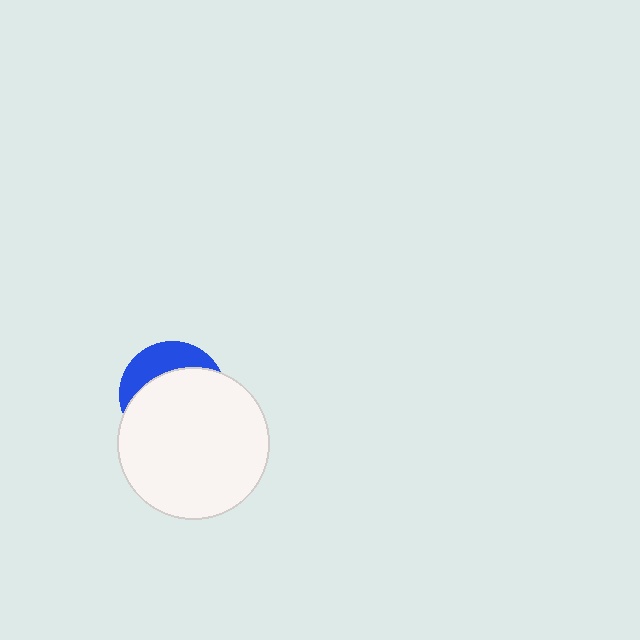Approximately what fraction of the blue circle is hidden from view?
Roughly 69% of the blue circle is hidden behind the white circle.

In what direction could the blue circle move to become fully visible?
The blue circle could move up. That would shift it out from behind the white circle entirely.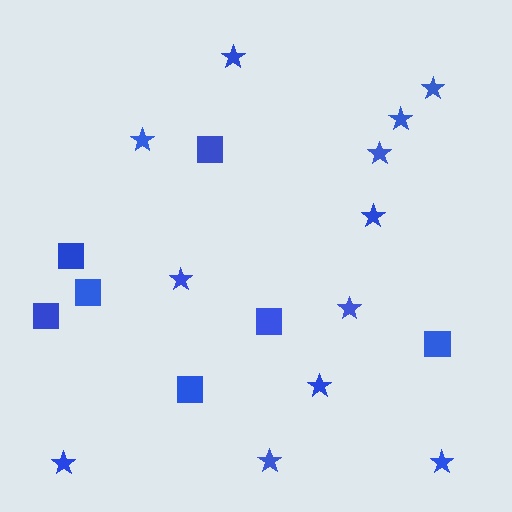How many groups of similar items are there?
There are 2 groups: one group of squares (7) and one group of stars (12).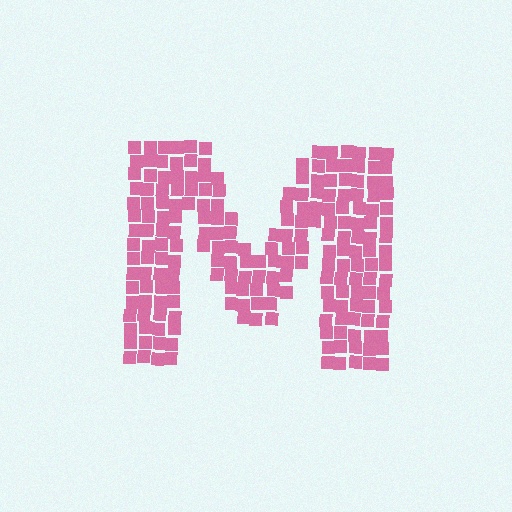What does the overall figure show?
The overall figure shows the letter M.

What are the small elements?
The small elements are squares.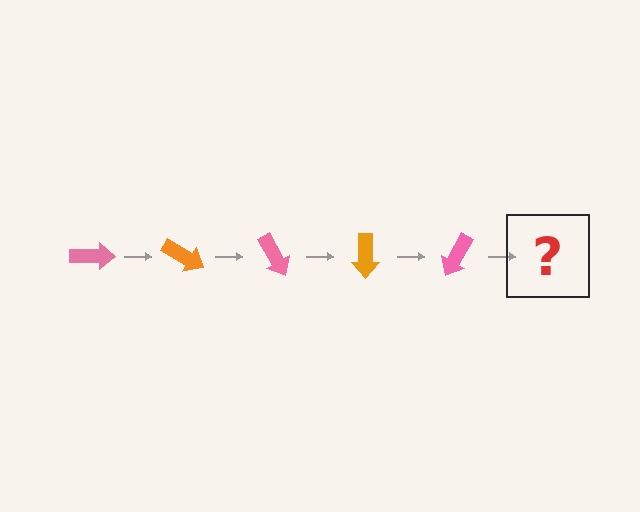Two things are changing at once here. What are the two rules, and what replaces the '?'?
The two rules are that it rotates 30 degrees each step and the color cycles through pink and orange. The '?' should be an orange arrow, rotated 150 degrees from the start.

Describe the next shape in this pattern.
It should be an orange arrow, rotated 150 degrees from the start.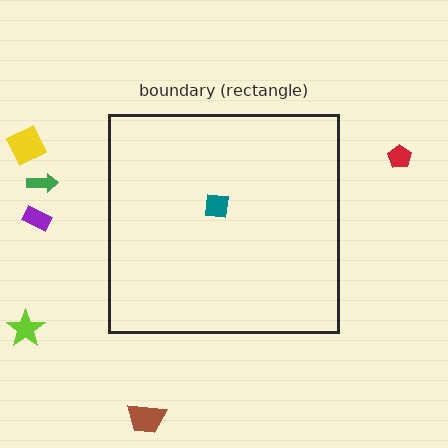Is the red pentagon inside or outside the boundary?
Outside.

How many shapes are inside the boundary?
1 inside, 6 outside.